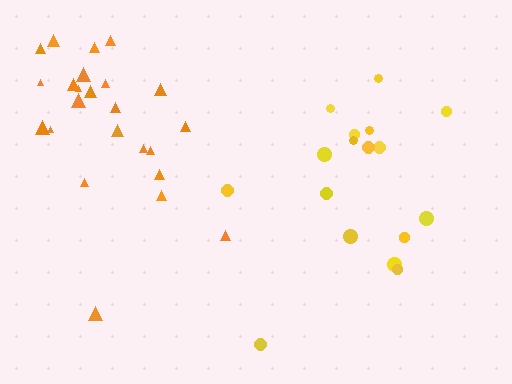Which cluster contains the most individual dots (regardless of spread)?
Orange (24).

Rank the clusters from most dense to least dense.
orange, yellow.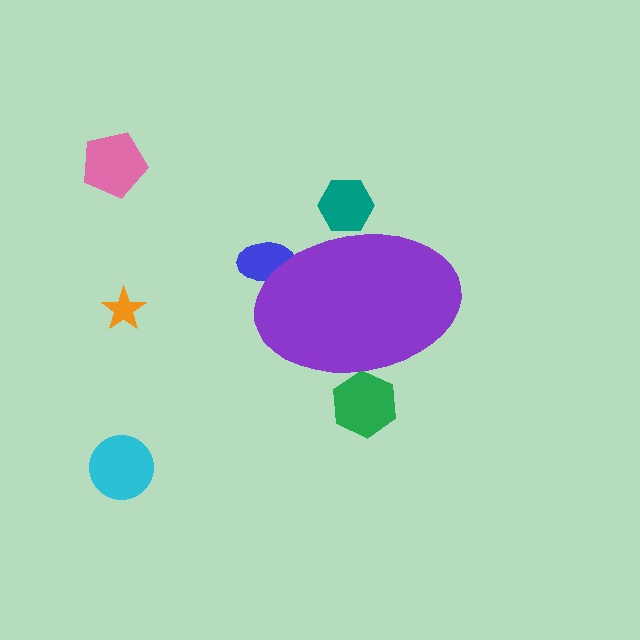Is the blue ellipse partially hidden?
Yes, the blue ellipse is partially hidden behind the purple ellipse.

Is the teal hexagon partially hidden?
Yes, the teal hexagon is partially hidden behind the purple ellipse.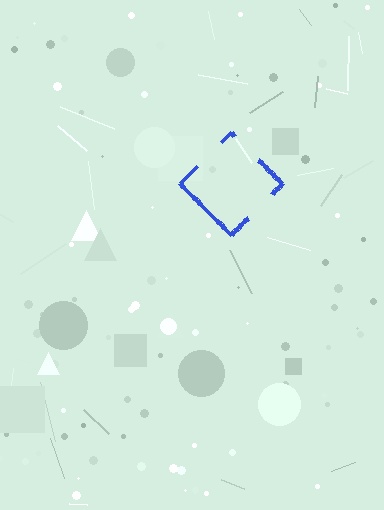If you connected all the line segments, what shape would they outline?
They would outline a diamond.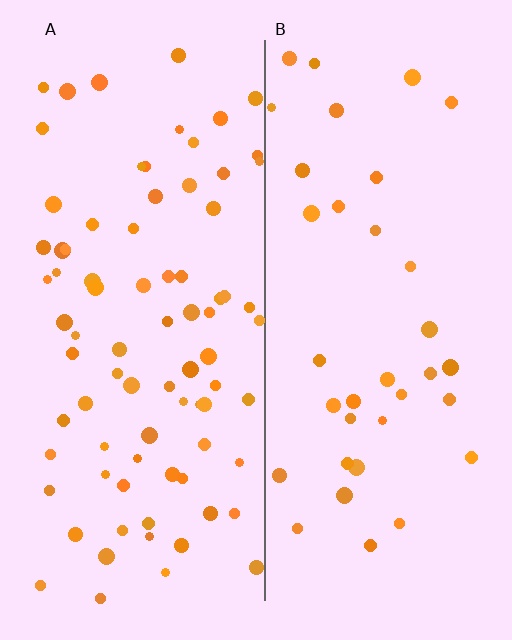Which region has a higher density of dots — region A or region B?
A (the left).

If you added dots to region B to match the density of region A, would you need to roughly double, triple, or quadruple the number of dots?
Approximately double.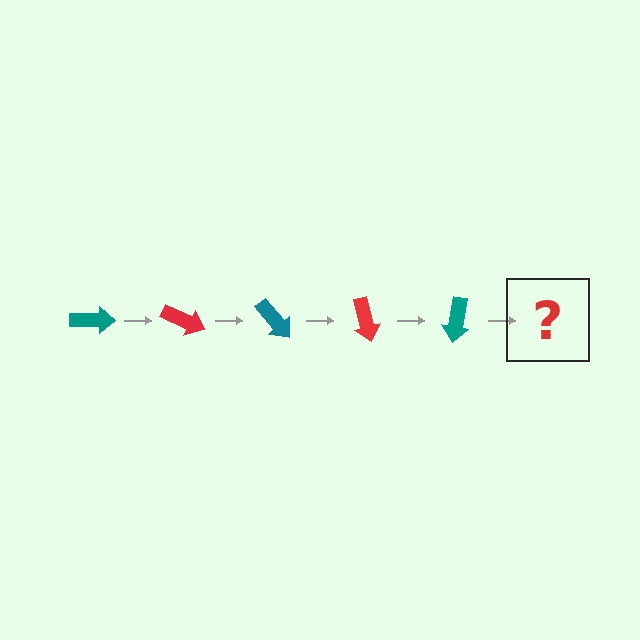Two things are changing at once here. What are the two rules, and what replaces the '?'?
The two rules are that it rotates 25 degrees each step and the color cycles through teal and red. The '?' should be a red arrow, rotated 125 degrees from the start.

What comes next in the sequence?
The next element should be a red arrow, rotated 125 degrees from the start.